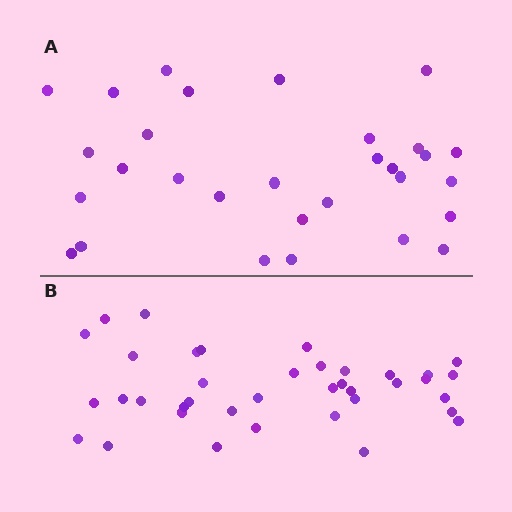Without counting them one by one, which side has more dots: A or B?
Region B (the bottom region) has more dots.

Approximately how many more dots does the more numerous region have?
Region B has roughly 8 or so more dots than region A.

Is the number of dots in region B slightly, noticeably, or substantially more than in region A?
Region B has noticeably more, but not dramatically so. The ratio is roughly 1.3 to 1.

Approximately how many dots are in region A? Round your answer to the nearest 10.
About 30 dots.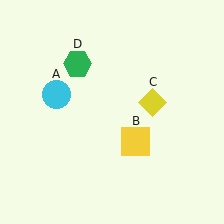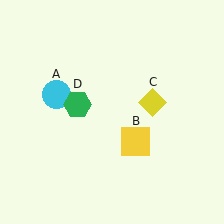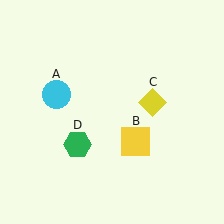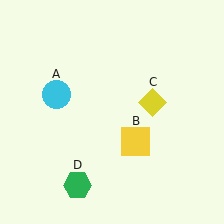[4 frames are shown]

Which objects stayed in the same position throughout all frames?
Cyan circle (object A) and yellow square (object B) and yellow diamond (object C) remained stationary.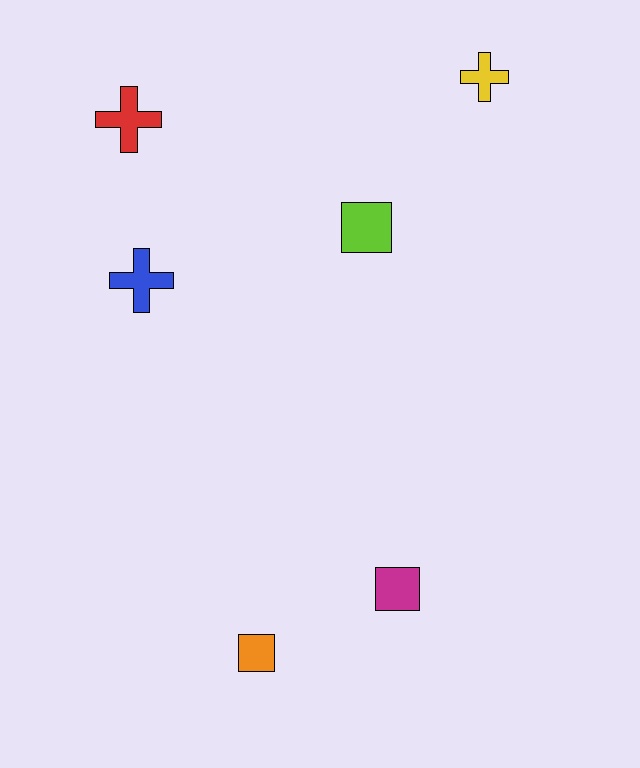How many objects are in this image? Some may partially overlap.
There are 6 objects.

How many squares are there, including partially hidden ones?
There are 3 squares.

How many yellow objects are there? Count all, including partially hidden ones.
There is 1 yellow object.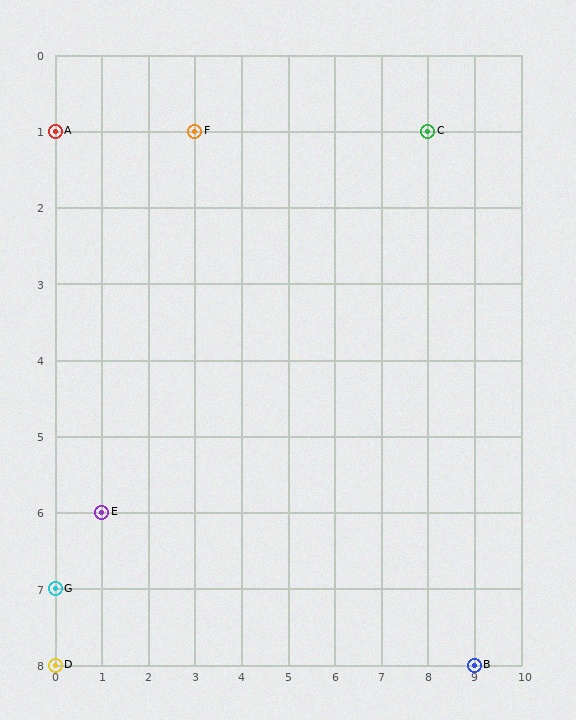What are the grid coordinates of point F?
Point F is at grid coordinates (3, 1).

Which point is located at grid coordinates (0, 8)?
Point D is at (0, 8).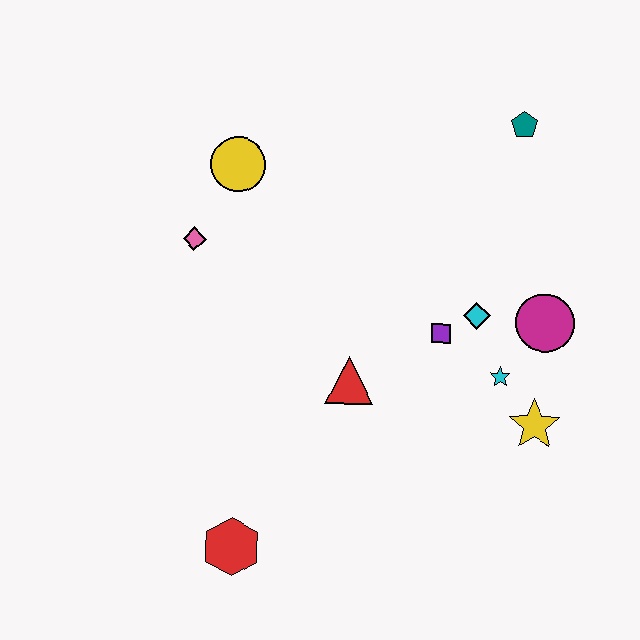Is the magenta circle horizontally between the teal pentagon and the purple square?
No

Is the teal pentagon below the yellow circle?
No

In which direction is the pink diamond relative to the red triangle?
The pink diamond is to the left of the red triangle.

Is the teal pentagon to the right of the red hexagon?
Yes